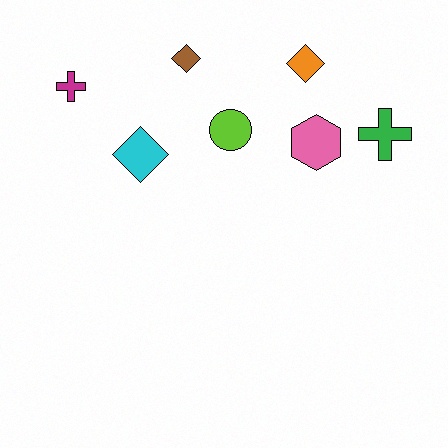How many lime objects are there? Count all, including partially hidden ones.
There is 1 lime object.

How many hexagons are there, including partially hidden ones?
There is 1 hexagon.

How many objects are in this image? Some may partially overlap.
There are 7 objects.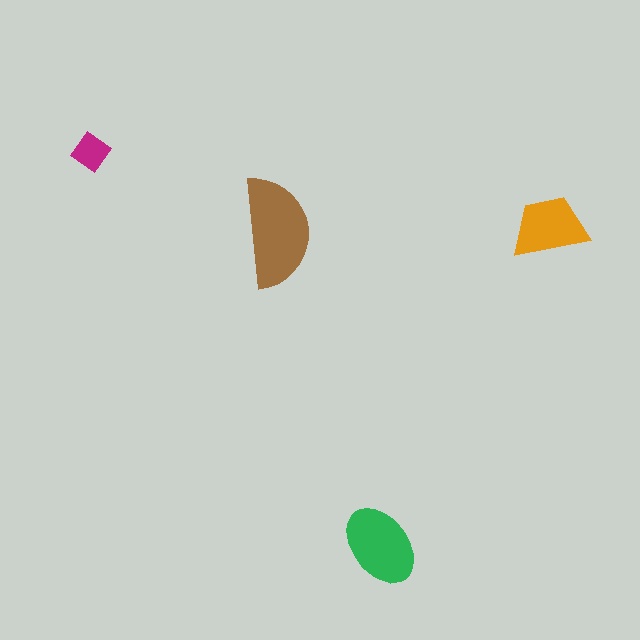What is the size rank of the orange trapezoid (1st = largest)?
3rd.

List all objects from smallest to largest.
The magenta diamond, the orange trapezoid, the green ellipse, the brown semicircle.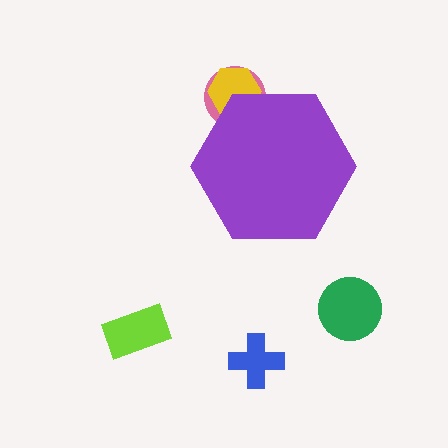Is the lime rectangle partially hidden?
No, the lime rectangle is fully visible.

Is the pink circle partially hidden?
Yes, the pink circle is partially hidden behind the purple hexagon.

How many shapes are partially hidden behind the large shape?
2 shapes are partially hidden.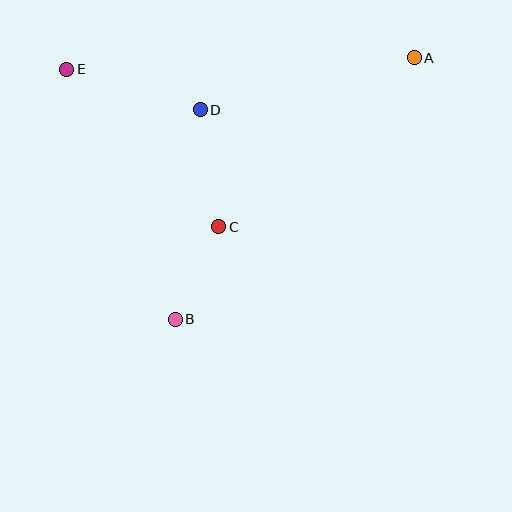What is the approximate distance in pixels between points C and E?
The distance between C and E is approximately 219 pixels.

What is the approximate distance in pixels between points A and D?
The distance between A and D is approximately 220 pixels.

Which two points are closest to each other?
Points B and C are closest to each other.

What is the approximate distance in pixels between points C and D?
The distance between C and D is approximately 119 pixels.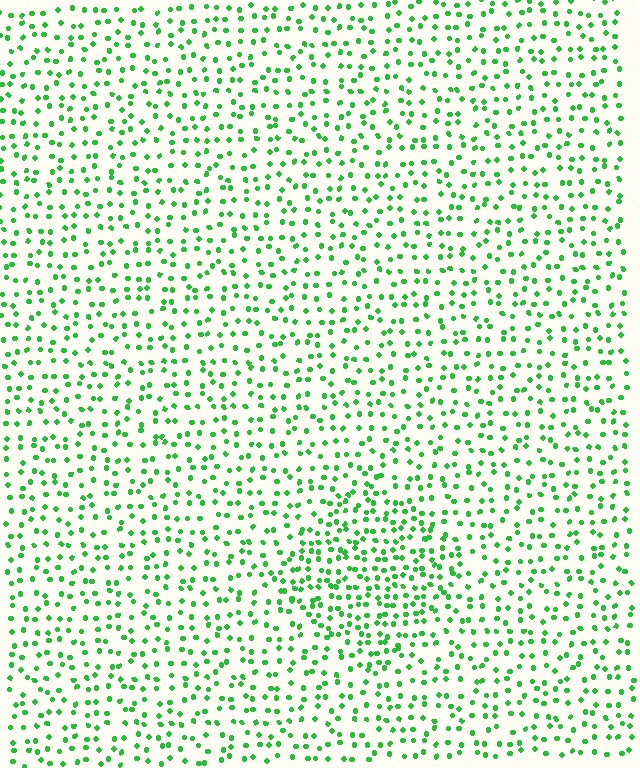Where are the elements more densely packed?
The elements are more densely packed inside the diamond boundary.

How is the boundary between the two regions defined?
The boundary is defined by a change in element density (approximately 1.7x ratio). All elements are the same color, size, and shape.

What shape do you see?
I see a diamond.